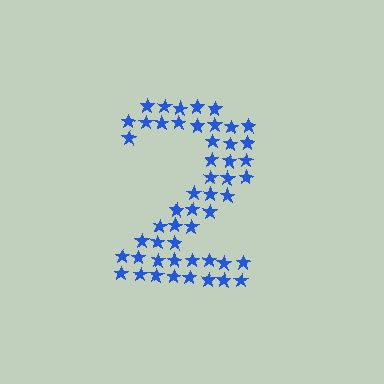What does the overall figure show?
The overall figure shows the digit 2.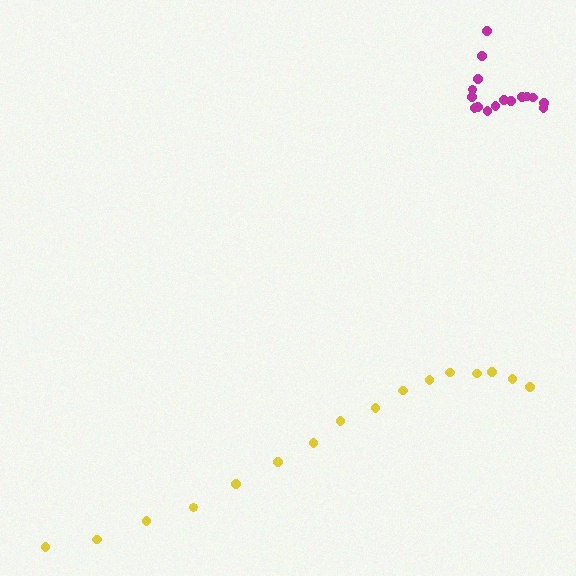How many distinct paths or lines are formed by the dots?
There are 2 distinct paths.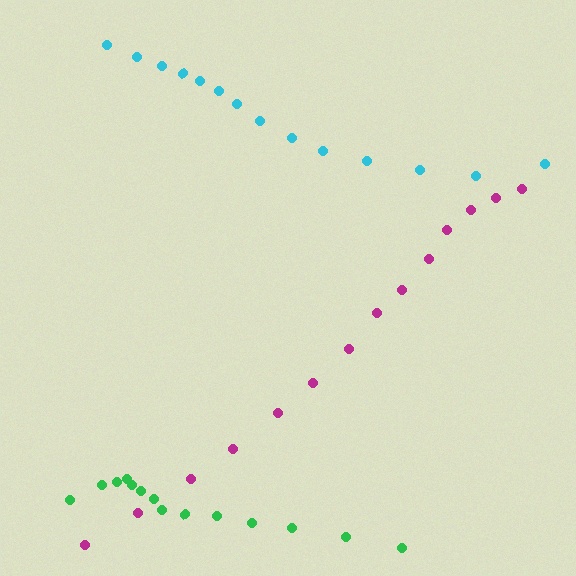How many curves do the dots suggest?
There are 3 distinct paths.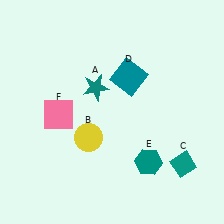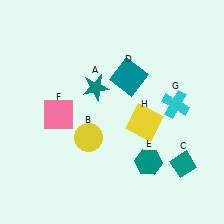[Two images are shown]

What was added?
A cyan cross (G), a yellow square (H) were added in Image 2.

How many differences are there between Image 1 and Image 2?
There are 2 differences between the two images.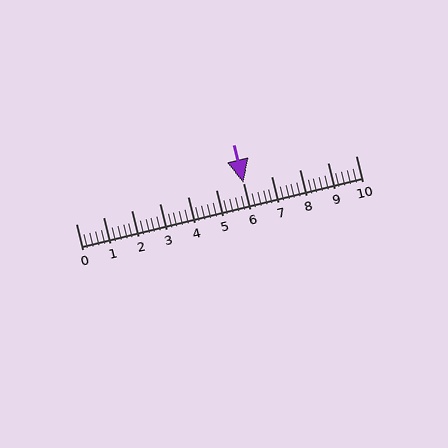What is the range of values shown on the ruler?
The ruler shows values from 0 to 10.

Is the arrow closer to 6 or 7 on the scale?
The arrow is closer to 6.